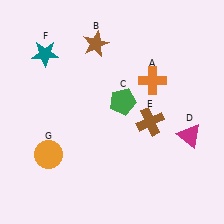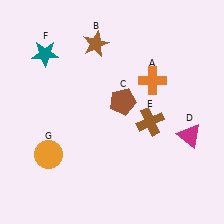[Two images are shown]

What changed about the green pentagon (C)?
In Image 1, C is green. In Image 2, it changed to brown.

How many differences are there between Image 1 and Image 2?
There is 1 difference between the two images.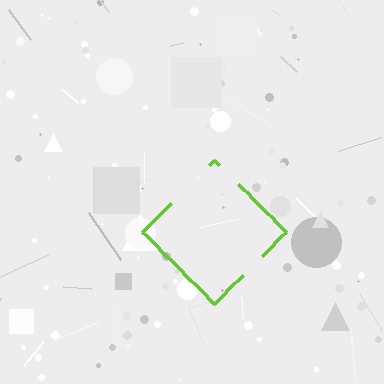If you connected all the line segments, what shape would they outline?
They would outline a diamond.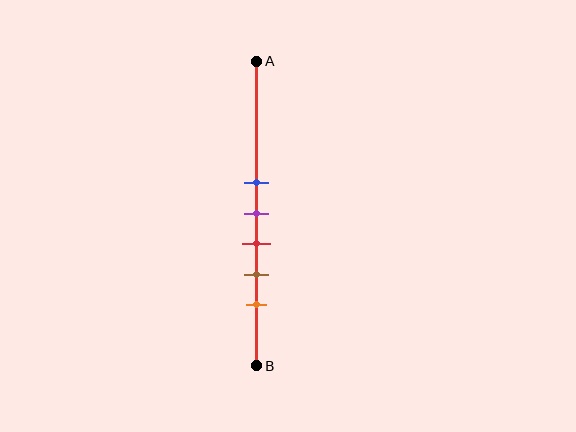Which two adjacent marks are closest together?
The blue and purple marks are the closest adjacent pair.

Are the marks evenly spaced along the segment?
Yes, the marks are approximately evenly spaced.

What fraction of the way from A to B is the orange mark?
The orange mark is approximately 80% (0.8) of the way from A to B.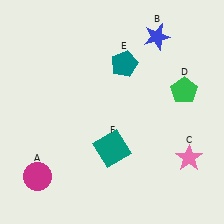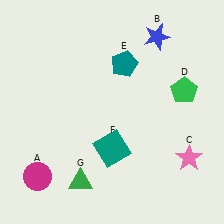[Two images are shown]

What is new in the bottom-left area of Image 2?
A green triangle (G) was added in the bottom-left area of Image 2.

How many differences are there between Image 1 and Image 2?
There is 1 difference between the two images.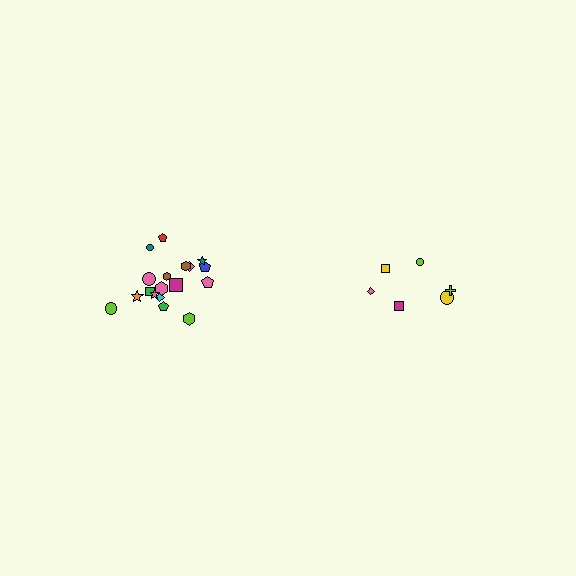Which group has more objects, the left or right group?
The left group.